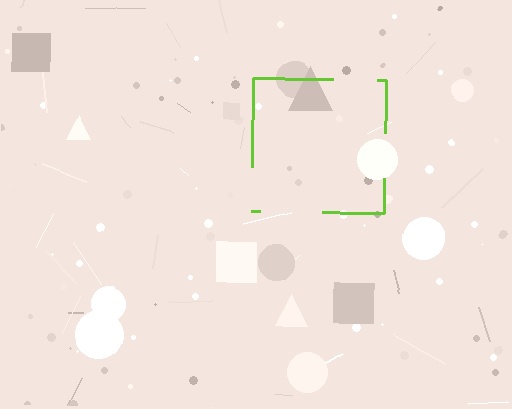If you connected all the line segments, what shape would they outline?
They would outline a square.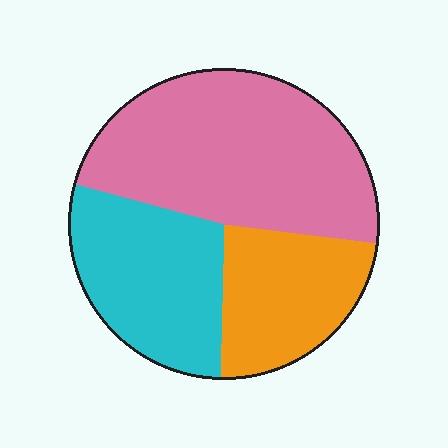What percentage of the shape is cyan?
Cyan covers 29% of the shape.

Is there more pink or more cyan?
Pink.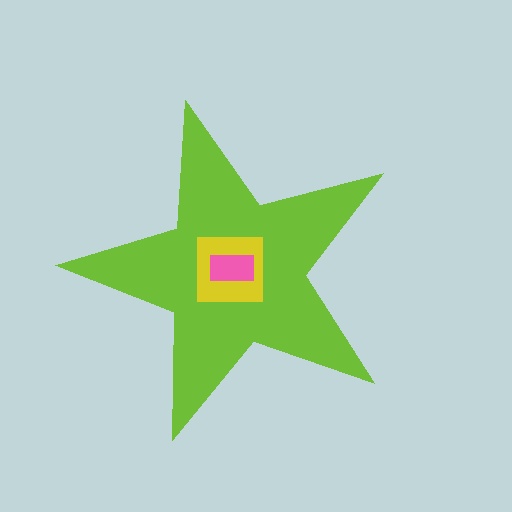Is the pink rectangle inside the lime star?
Yes.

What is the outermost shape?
The lime star.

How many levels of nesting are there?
3.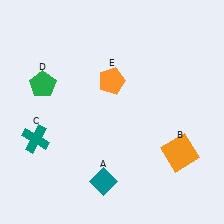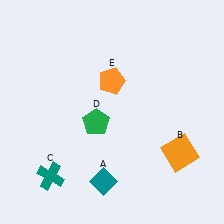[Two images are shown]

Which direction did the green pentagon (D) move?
The green pentagon (D) moved right.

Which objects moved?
The objects that moved are: the teal cross (C), the green pentagon (D).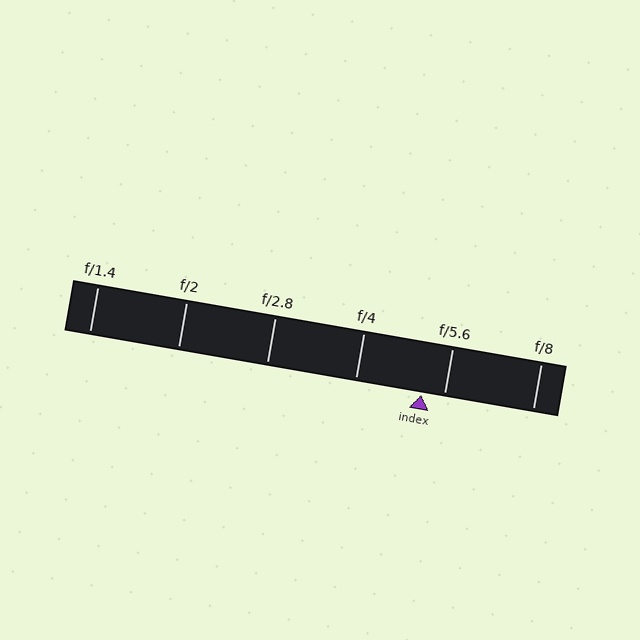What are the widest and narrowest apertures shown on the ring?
The widest aperture shown is f/1.4 and the narrowest is f/8.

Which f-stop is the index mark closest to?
The index mark is closest to f/5.6.